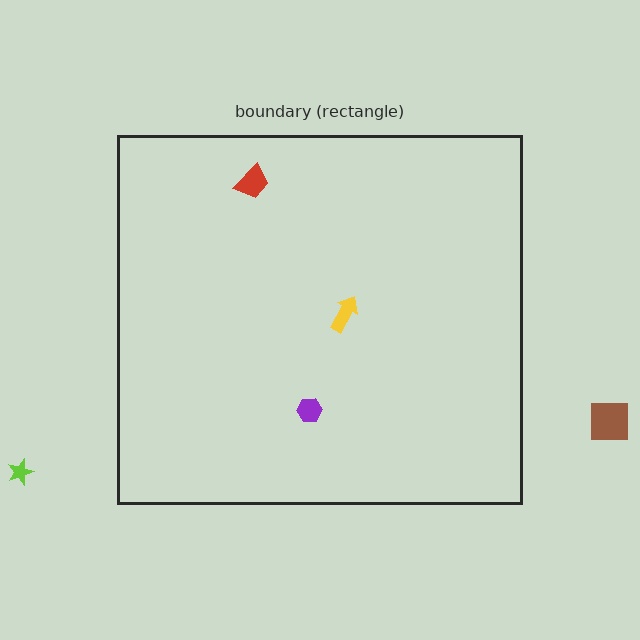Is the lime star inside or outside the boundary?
Outside.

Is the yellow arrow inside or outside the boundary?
Inside.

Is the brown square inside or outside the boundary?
Outside.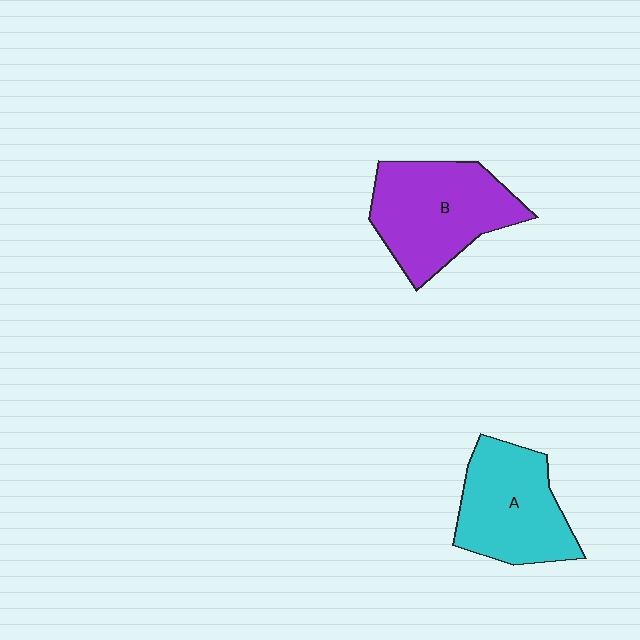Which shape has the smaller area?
Shape A (cyan).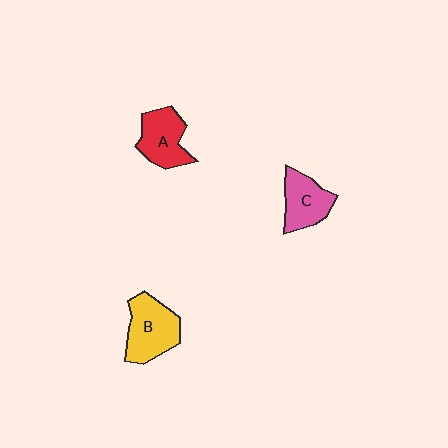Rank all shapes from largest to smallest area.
From largest to smallest: B (yellow), A (red), C (pink).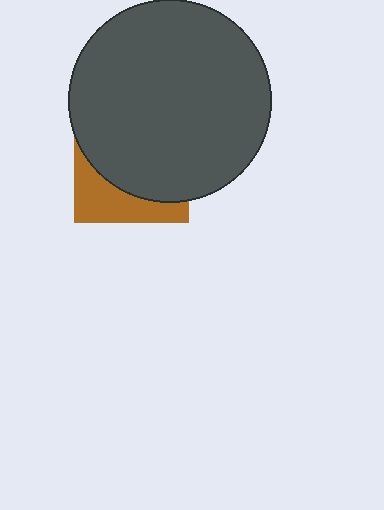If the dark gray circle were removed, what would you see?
You would see the complete brown square.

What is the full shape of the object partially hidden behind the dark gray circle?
The partially hidden object is a brown square.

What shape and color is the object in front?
The object in front is a dark gray circle.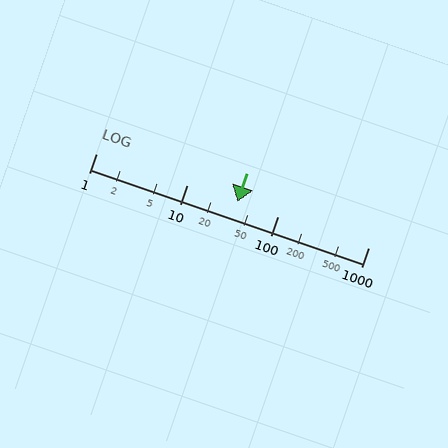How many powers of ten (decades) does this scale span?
The scale spans 3 decades, from 1 to 1000.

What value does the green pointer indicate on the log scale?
The pointer indicates approximately 36.